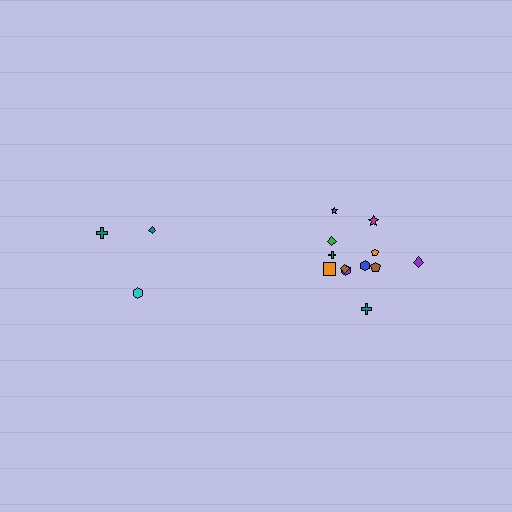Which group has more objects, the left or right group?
The right group.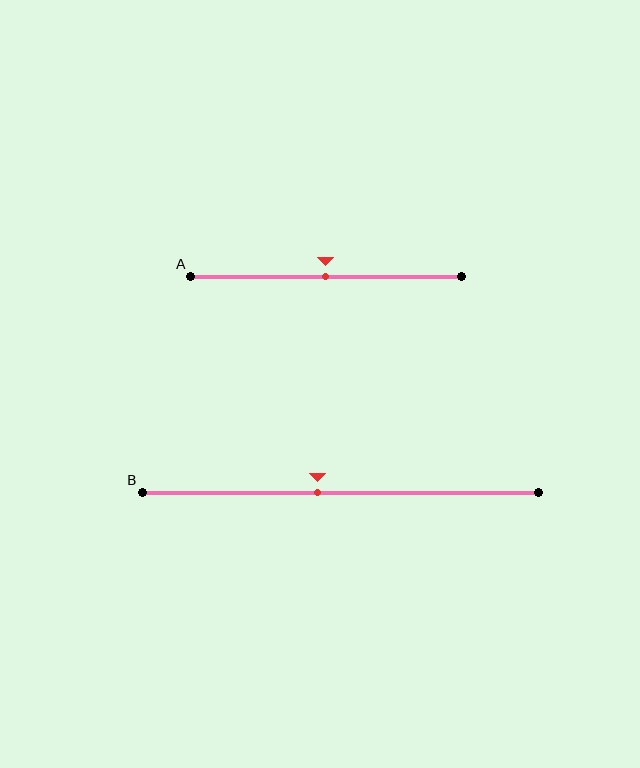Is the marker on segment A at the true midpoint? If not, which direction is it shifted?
Yes, the marker on segment A is at the true midpoint.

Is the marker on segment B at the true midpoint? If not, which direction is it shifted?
No, the marker on segment B is shifted to the left by about 6% of the segment length.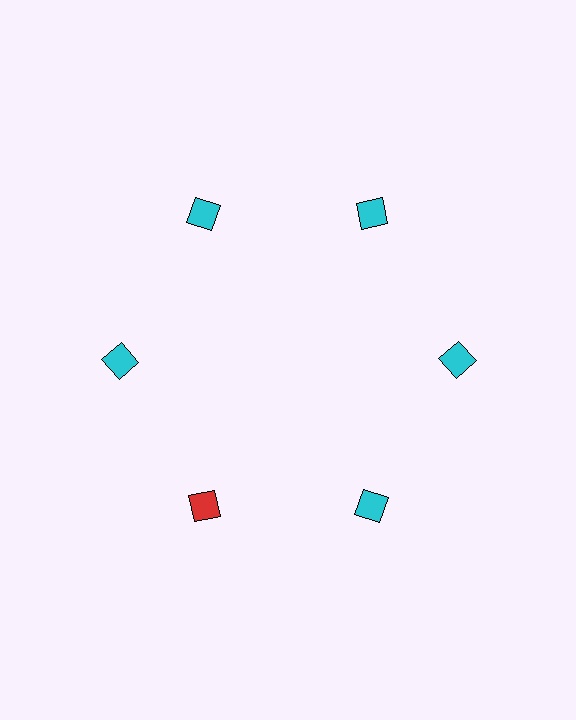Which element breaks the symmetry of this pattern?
The red diamond at roughly the 7 o'clock position breaks the symmetry. All other shapes are cyan diamonds.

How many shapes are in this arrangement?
There are 6 shapes arranged in a ring pattern.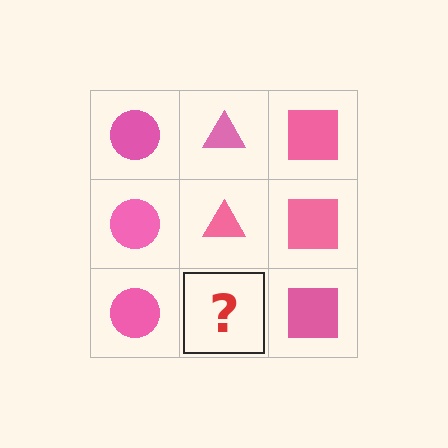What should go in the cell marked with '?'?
The missing cell should contain a pink triangle.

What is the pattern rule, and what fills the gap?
The rule is that each column has a consistent shape. The gap should be filled with a pink triangle.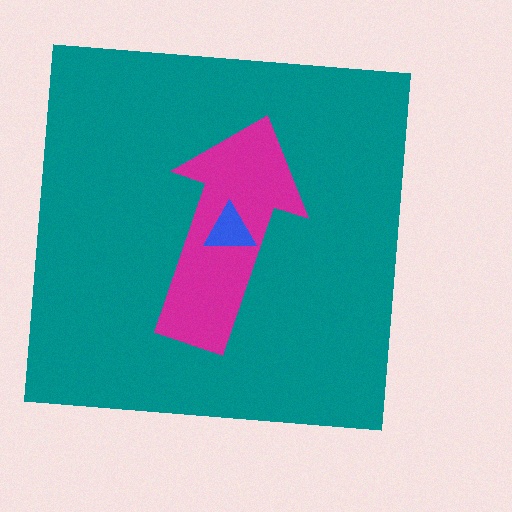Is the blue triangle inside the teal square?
Yes.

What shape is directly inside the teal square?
The magenta arrow.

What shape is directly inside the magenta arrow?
The blue triangle.